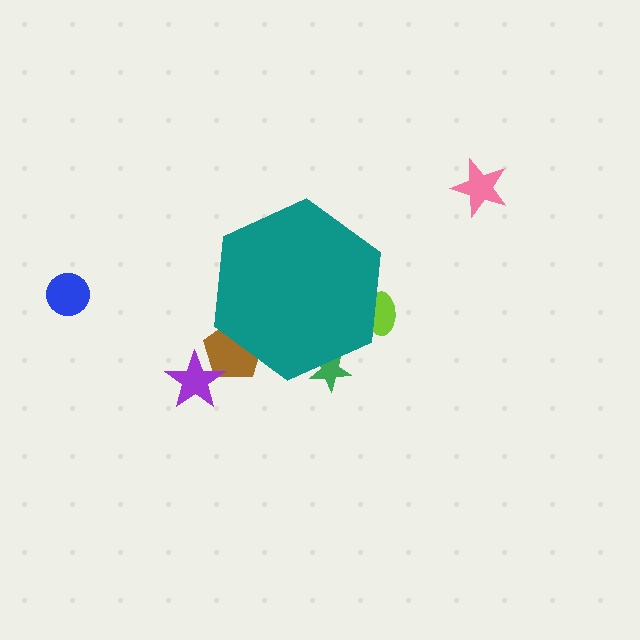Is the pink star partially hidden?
No, the pink star is fully visible.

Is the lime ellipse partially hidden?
Yes, the lime ellipse is partially hidden behind the teal hexagon.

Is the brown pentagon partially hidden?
Yes, the brown pentagon is partially hidden behind the teal hexagon.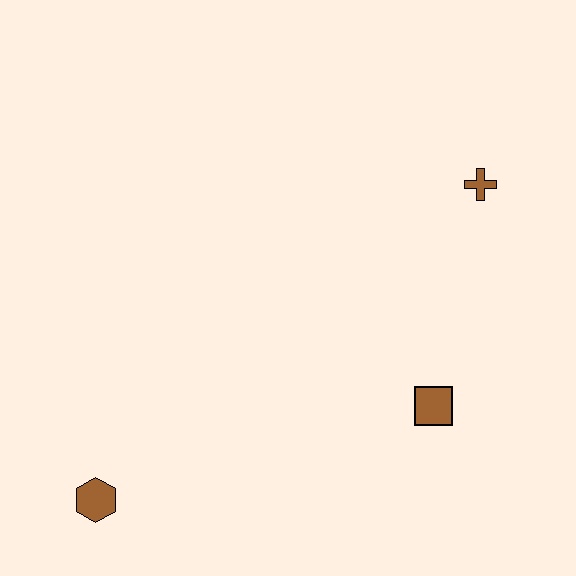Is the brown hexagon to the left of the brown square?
Yes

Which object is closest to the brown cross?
The brown square is closest to the brown cross.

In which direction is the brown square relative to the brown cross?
The brown square is below the brown cross.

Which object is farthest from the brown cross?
The brown hexagon is farthest from the brown cross.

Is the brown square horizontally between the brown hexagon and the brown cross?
Yes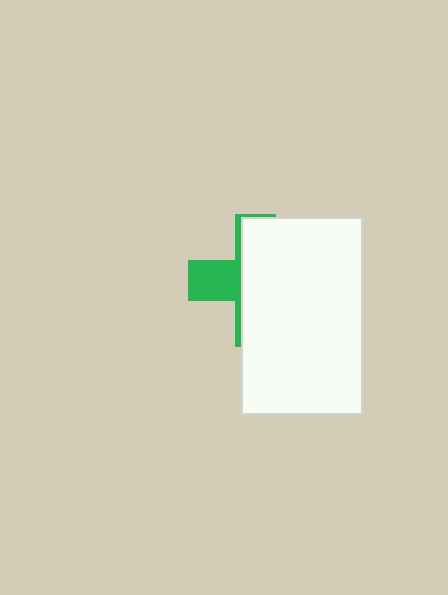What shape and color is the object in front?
The object in front is a white rectangle.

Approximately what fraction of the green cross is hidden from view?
Roughly 68% of the green cross is hidden behind the white rectangle.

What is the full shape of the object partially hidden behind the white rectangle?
The partially hidden object is a green cross.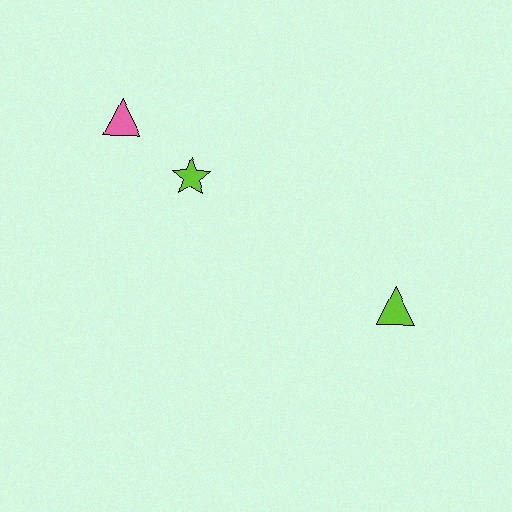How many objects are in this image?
There are 3 objects.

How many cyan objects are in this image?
There are no cyan objects.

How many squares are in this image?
There are no squares.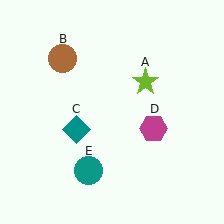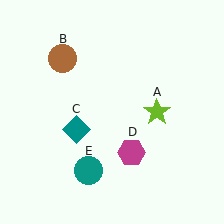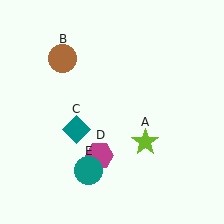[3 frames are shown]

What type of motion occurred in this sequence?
The lime star (object A), magenta hexagon (object D) rotated clockwise around the center of the scene.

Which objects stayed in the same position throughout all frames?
Brown circle (object B) and teal diamond (object C) and teal circle (object E) remained stationary.